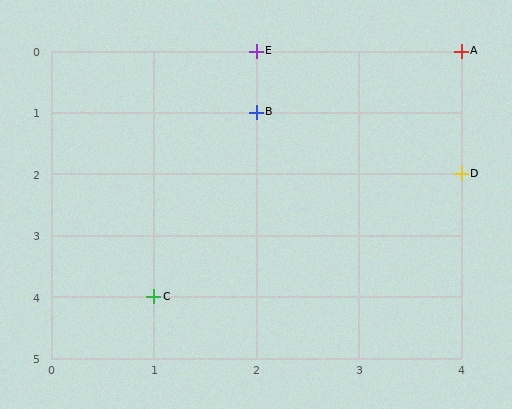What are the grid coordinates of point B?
Point B is at grid coordinates (2, 1).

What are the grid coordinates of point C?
Point C is at grid coordinates (1, 4).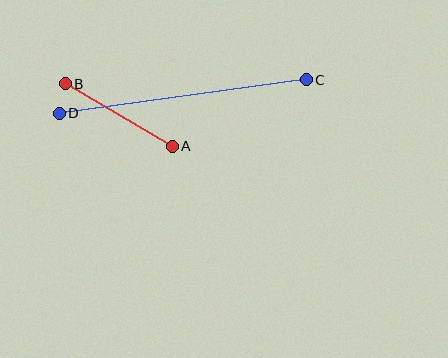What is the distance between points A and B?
The distance is approximately 124 pixels.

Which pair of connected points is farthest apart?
Points C and D are farthest apart.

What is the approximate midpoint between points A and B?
The midpoint is at approximately (119, 115) pixels.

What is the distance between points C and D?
The distance is approximately 249 pixels.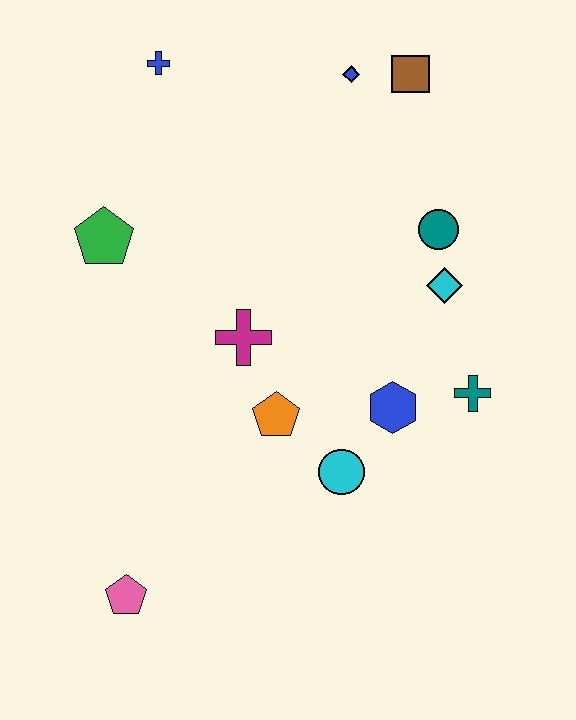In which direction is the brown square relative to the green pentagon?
The brown square is to the right of the green pentagon.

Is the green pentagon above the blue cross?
No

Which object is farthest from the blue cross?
The pink pentagon is farthest from the blue cross.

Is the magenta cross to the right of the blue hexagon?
No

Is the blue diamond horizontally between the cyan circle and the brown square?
Yes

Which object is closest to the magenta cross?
The orange pentagon is closest to the magenta cross.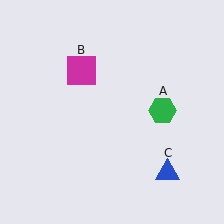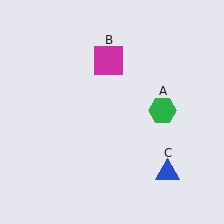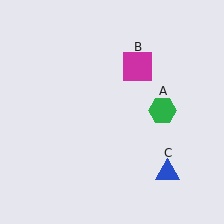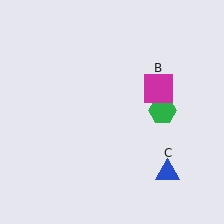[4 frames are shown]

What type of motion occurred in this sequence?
The magenta square (object B) rotated clockwise around the center of the scene.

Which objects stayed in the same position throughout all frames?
Green hexagon (object A) and blue triangle (object C) remained stationary.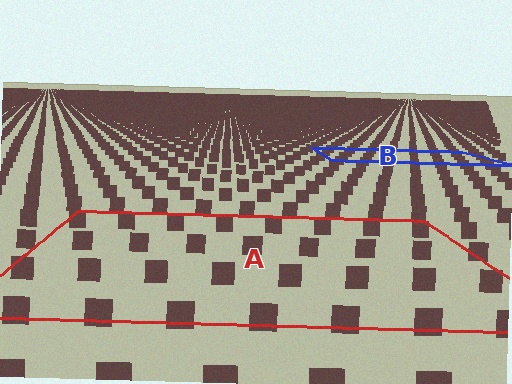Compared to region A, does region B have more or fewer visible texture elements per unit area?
Region B has more texture elements per unit area — they are packed more densely because it is farther away.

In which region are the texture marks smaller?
The texture marks are smaller in region B, because it is farther away.